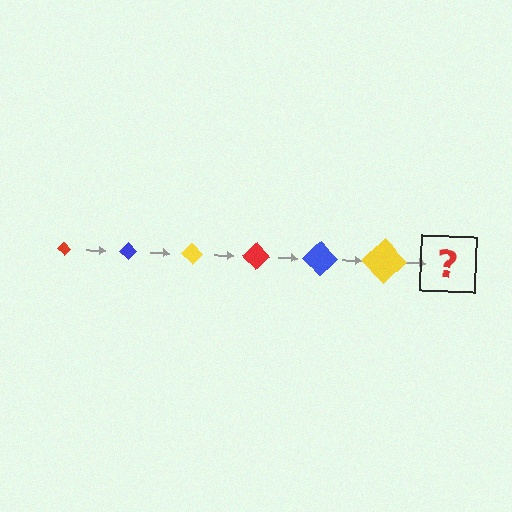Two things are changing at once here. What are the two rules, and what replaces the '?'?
The two rules are that the diamond grows larger each step and the color cycles through red, blue, and yellow. The '?' should be a red diamond, larger than the previous one.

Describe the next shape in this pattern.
It should be a red diamond, larger than the previous one.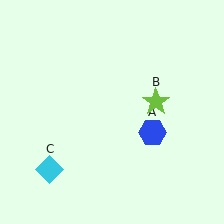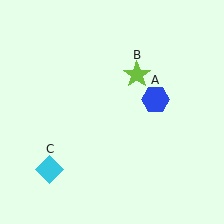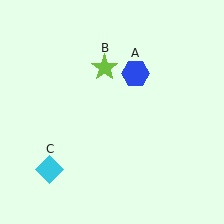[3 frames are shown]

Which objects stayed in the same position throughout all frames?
Cyan diamond (object C) remained stationary.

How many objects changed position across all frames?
2 objects changed position: blue hexagon (object A), lime star (object B).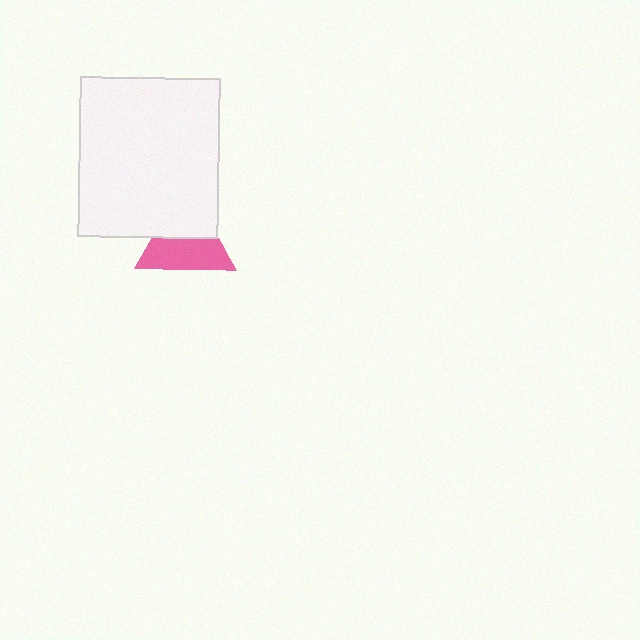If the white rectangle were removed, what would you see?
You would see the complete pink triangle.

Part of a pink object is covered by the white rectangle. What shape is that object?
It is a triangle.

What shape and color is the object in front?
The object in front is a white rectangle.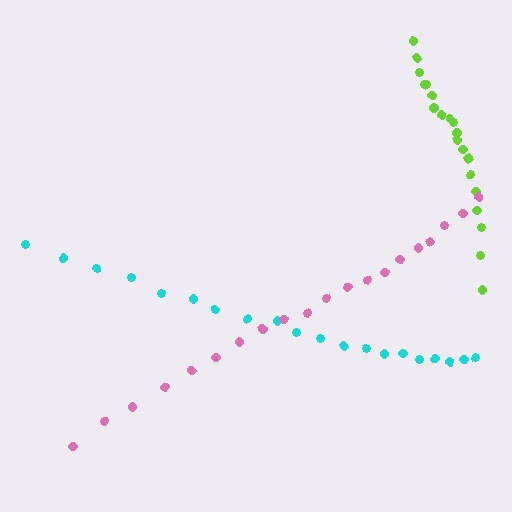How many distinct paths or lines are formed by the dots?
There are 3 distinct paths.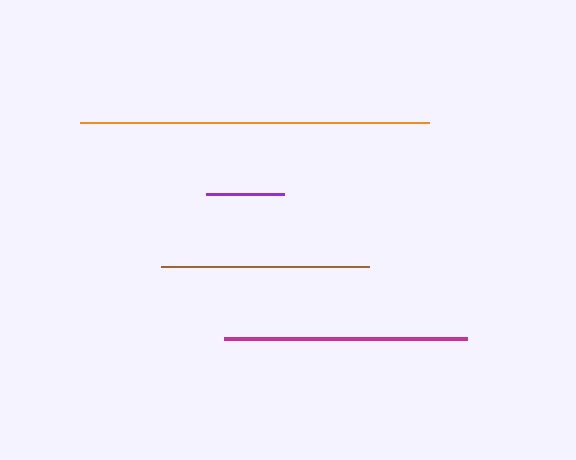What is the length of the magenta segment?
The magenta segment is approximately 243 pixels long.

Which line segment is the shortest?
The purple line is the shortest at approximately 77 pixels.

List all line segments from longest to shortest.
From longest to shortest: orange, magenta, brown, purple.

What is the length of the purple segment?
The purple segment is approximately 77 pixels long.